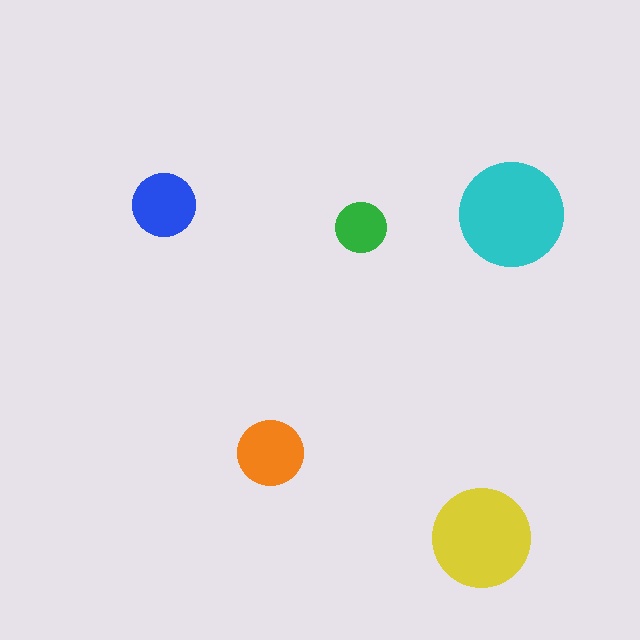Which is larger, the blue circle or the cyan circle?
The cyan one.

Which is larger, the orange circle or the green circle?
The orange one.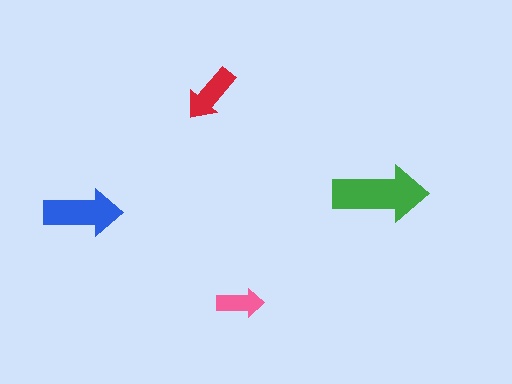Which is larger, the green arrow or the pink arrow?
The green one.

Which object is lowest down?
The pink arrow is bottommost.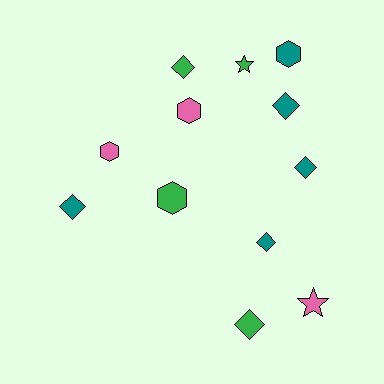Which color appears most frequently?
Teal, with 5 objects.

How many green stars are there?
There is 1 green star.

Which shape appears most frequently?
Diamond, with 6 objects.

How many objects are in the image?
There are 12 objects.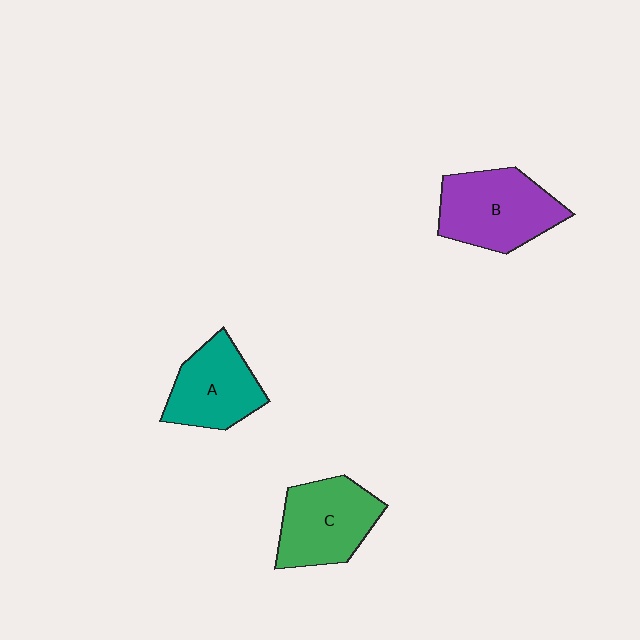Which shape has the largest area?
Shape B (purple).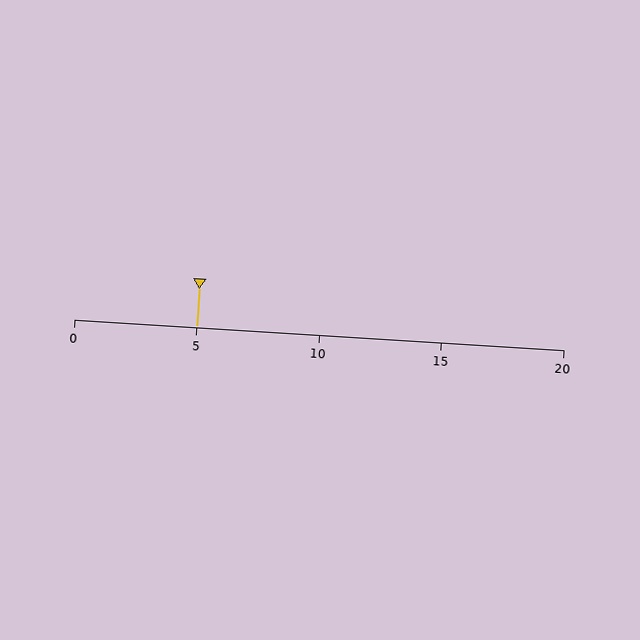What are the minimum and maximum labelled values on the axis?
The axis runs from 0 to 20.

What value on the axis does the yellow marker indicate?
The marker indicates approximately 5.